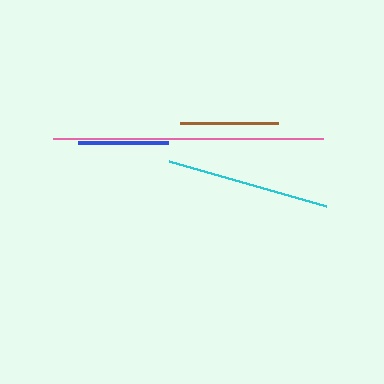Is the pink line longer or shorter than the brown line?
The pink line is longer than the brown line.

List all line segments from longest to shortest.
From longest to shortest: pink, cyan, brown, blue.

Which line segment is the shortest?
The blue line is the shortest at approximately 90 pixels.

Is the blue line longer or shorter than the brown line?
The brown line is longer than the blue line.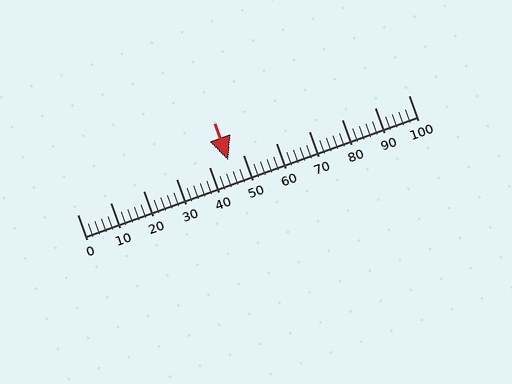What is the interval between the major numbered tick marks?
The major tick marks are spaced 10 units apart.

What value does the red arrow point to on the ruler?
The red arrow points to approximately 46.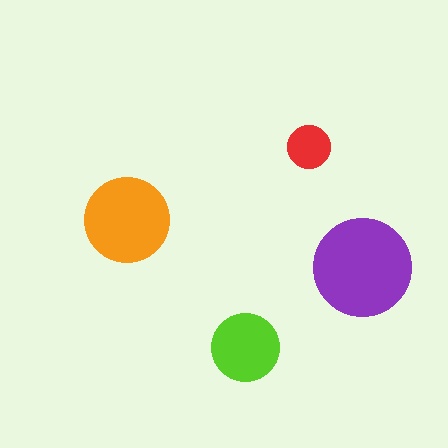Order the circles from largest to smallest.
the purple one, the orange one, the lime one, the red one.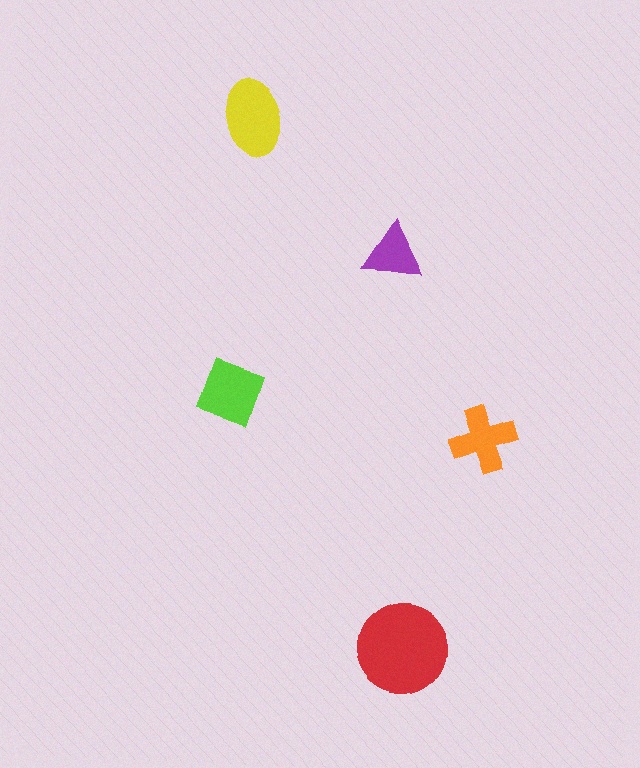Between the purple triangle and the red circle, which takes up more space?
The red circle.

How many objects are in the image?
There are 5 objects in the image.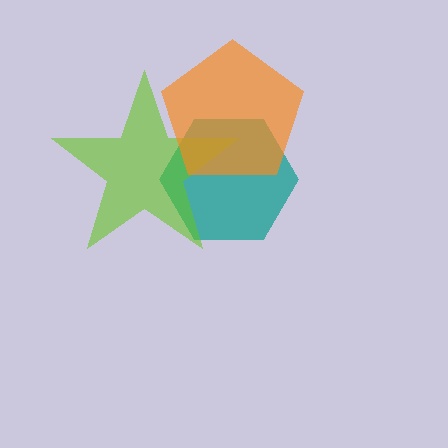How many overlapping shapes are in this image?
There are 3 overlapping shapes in the image.